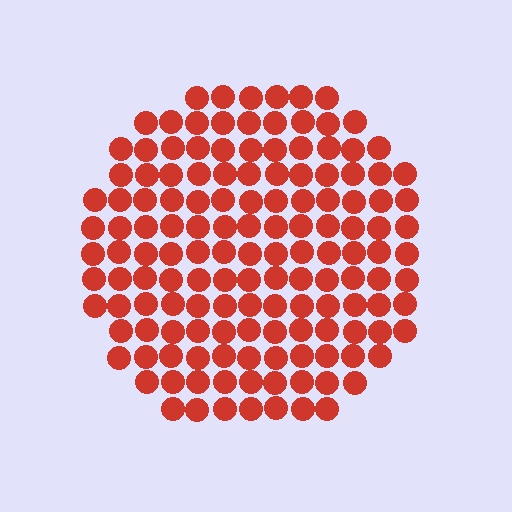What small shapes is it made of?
It is made of small circles.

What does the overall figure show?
The overall figure shows a circle.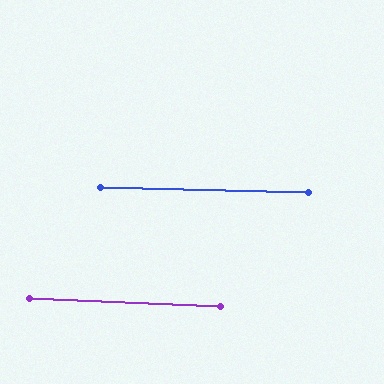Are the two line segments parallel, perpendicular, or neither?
Parallel — their directions differ by only 1.0°.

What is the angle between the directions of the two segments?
Approximately 1 degree.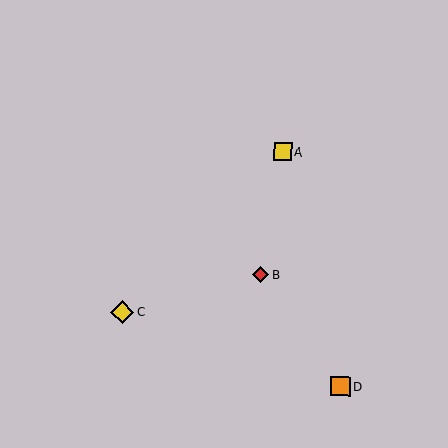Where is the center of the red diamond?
The center of the red diamond is at (261, 274).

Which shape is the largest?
The yellow diamond (labeled C) is the largest.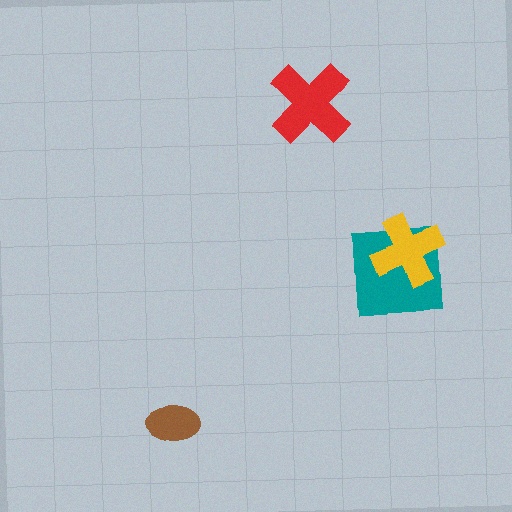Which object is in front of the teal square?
The yellow cross is in front of the teal square.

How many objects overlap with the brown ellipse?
0 objects overlap with the brown ellipse.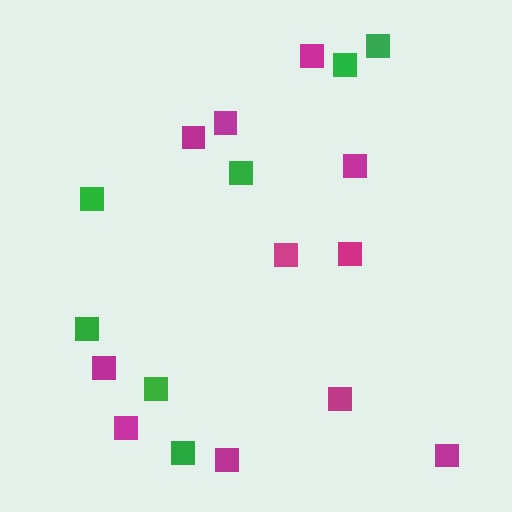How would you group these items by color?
There are 2 groups: one group of magenta squares (11) and one group of green squares (7).